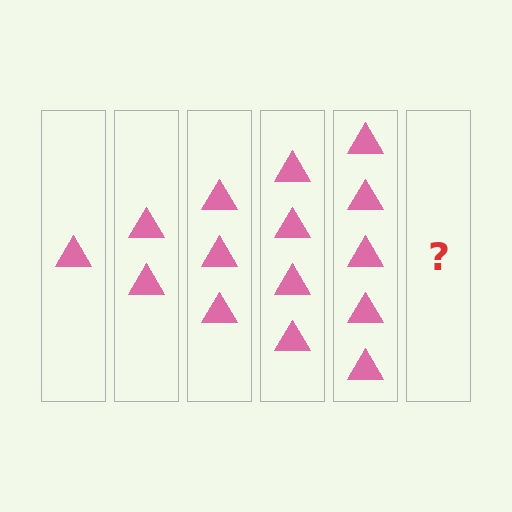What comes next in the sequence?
The next element should be 6 triangles.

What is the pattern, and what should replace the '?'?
The pattern is that each step adds one more triangle. The '?' should be 6 triangles.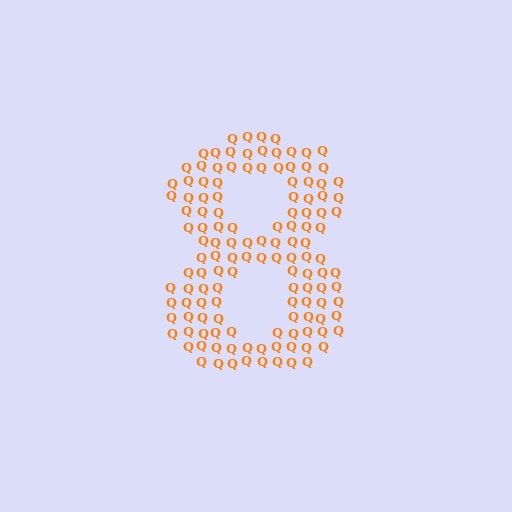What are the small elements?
The small elements are letter Q's.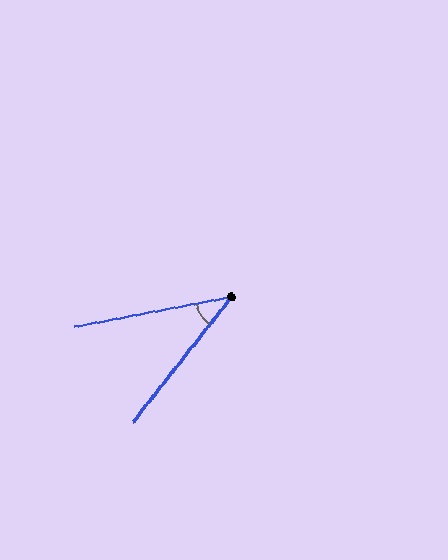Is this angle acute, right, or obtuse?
It is acute.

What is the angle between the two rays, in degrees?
Approximately 41 degrees.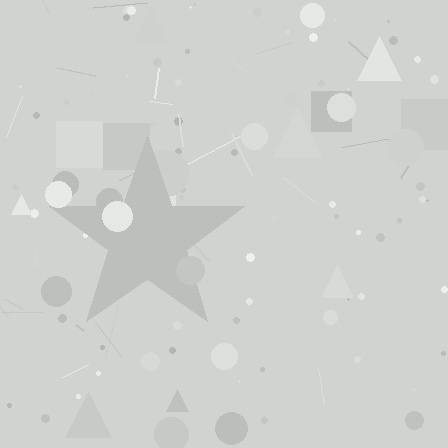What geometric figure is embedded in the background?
A star is embedded in the background.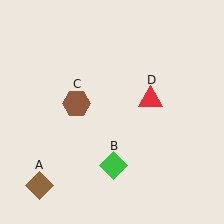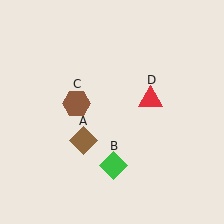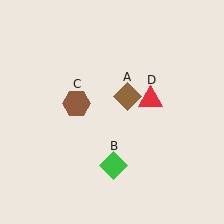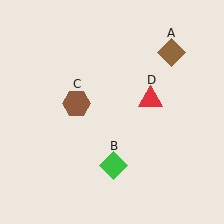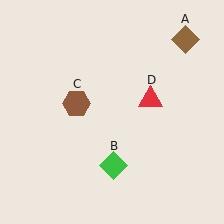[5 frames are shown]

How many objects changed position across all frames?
1 object changed position: brown diamond (object A).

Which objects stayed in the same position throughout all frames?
Green diamond (object B) and brown hexagon (object C) and red triangle (object D) remained stationary.